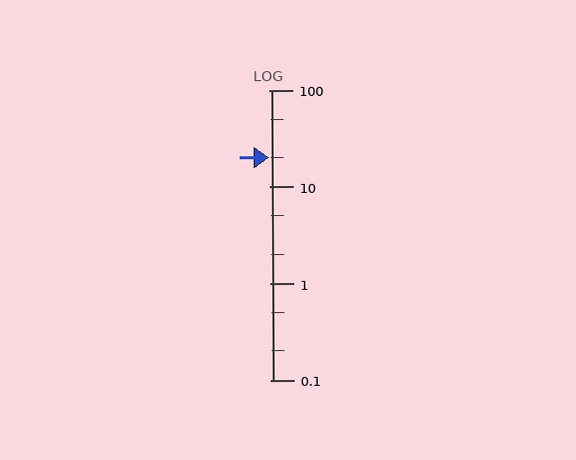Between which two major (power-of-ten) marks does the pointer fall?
The pointer is between 10 and 100.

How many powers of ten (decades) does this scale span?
The scale spans 3 decades, from 0.1 to 100.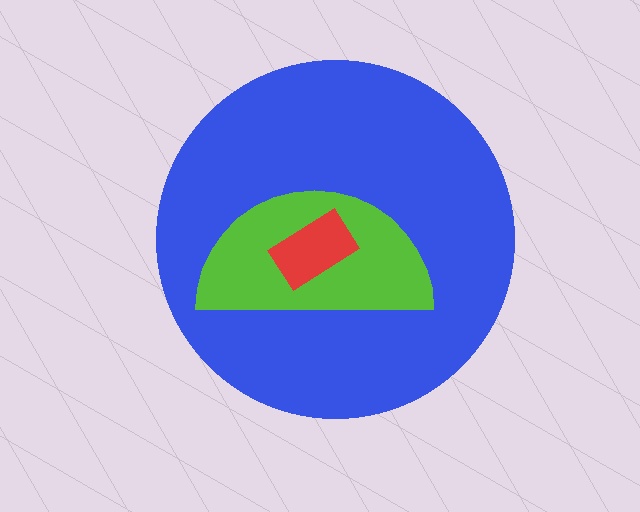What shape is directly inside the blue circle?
The lime semicircle.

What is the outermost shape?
The blue circle.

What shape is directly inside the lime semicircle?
The red rectangle.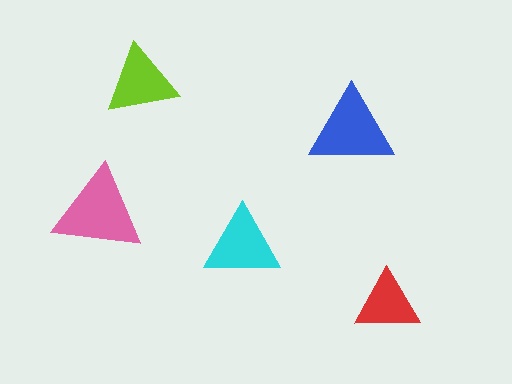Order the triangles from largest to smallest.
the pink one, the blue one, the cyan one, the lime one, the red one.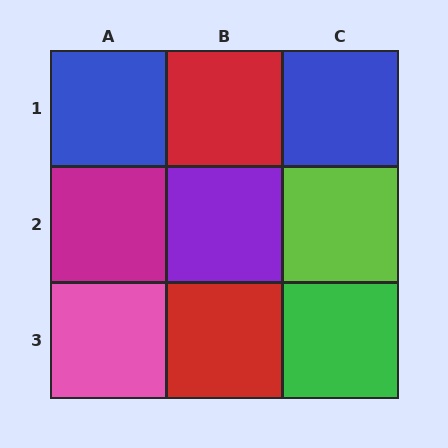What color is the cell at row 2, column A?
Magenta.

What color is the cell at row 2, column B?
Purple.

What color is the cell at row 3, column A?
Pink.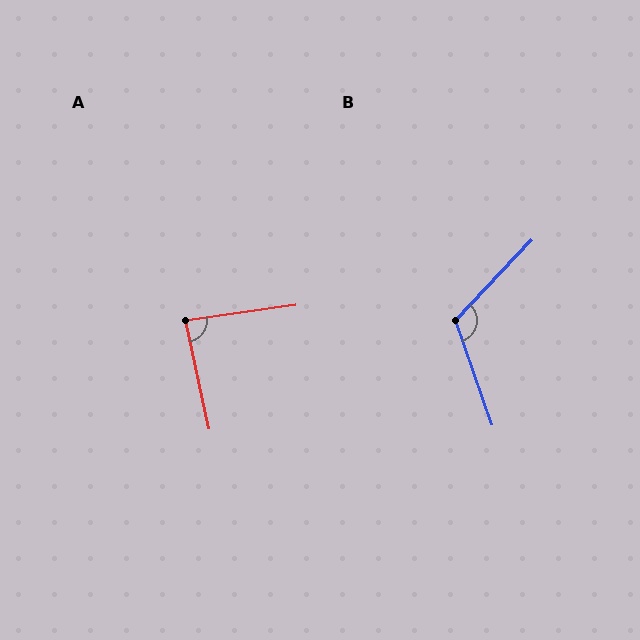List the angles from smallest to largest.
A (86°), B (117°).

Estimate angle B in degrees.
Approximately 117 degrees.